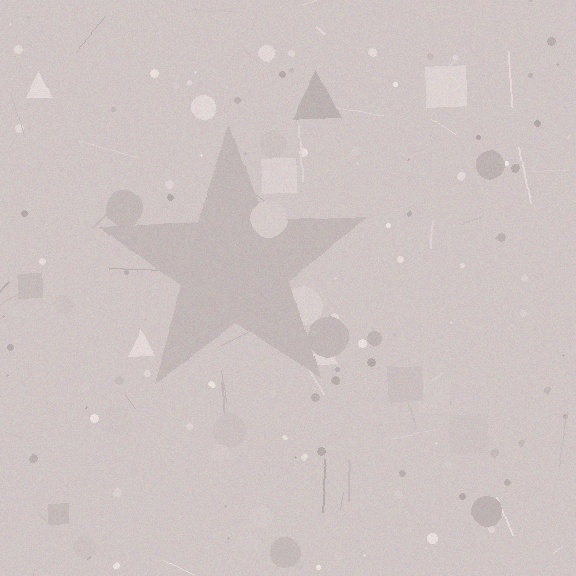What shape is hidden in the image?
A star is hidden in the image.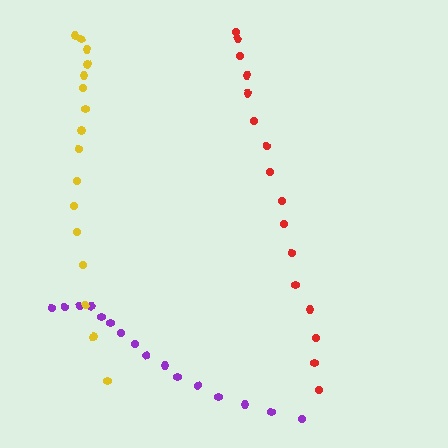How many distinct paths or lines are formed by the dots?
There are 3 distinct paths.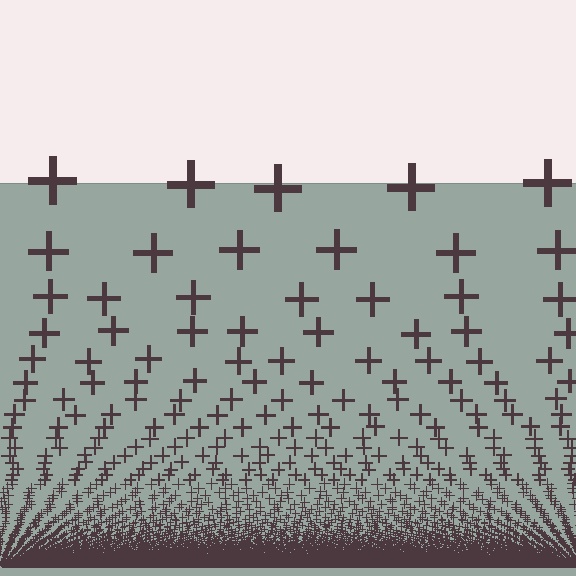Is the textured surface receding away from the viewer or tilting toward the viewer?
The surface appears to tilt toward the viewer. Texture elements get larger and sparser toward the top.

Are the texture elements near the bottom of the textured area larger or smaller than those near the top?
Smaller. The gradient is inverted — elements near the bottom are smaller and denser.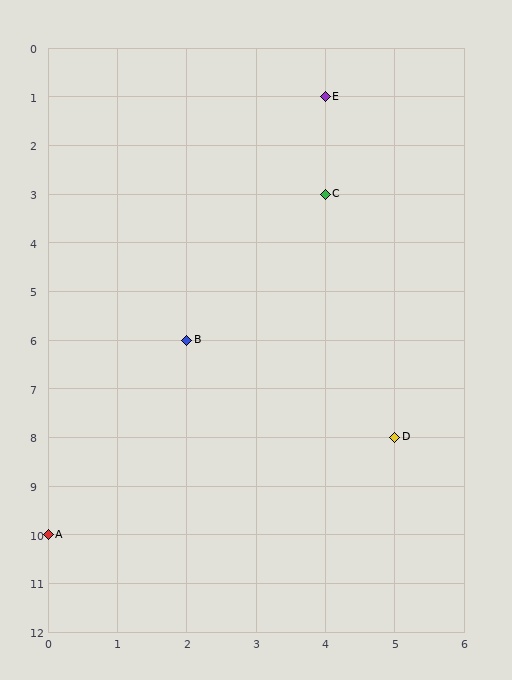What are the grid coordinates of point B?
Point B is at grid coordinates (2, 6).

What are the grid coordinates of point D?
Point D is at grid coordinates (5, 8).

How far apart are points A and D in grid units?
Points A and D are 5 columns and 2 rows apart (about 5.4 grid units diagonally).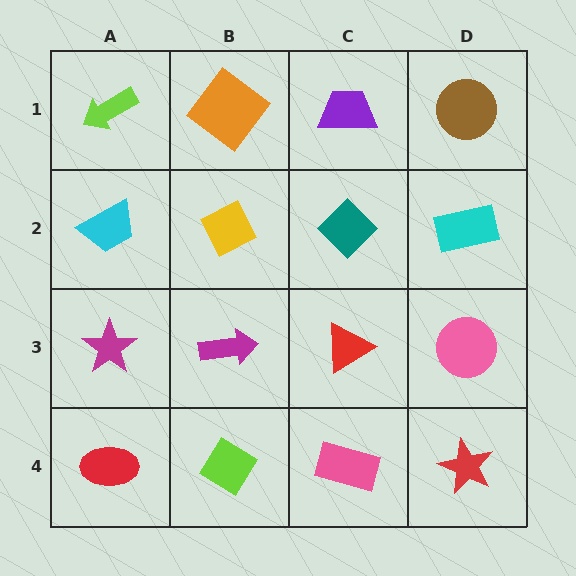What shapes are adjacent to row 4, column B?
A magenta arrow (row 3, column B), a red ellipse (row 4, column A), a pink rectangle (row 4, column C).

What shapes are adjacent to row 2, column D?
A brown circle (row 1, column D), a pink circle (row 3, column D), a teal diamond (row 2, column C).